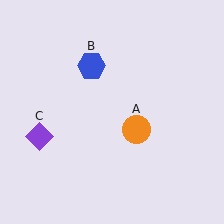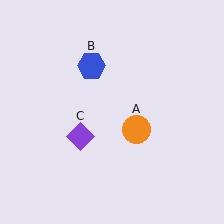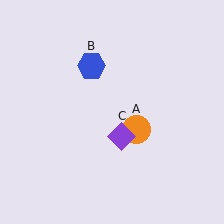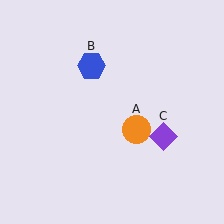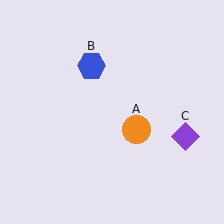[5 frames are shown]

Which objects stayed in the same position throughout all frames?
Orange circle (object A) and blue hexagon (object B) remained stationary.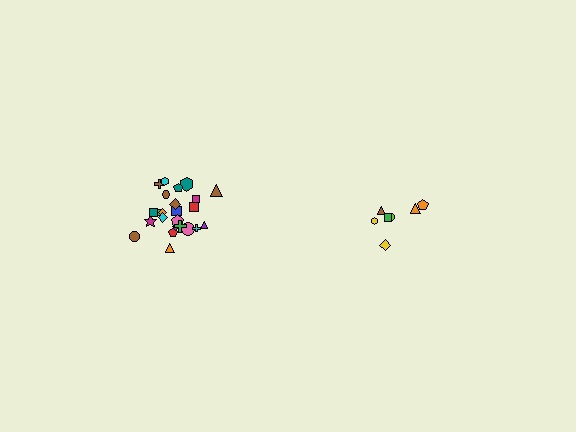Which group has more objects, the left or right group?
The left group.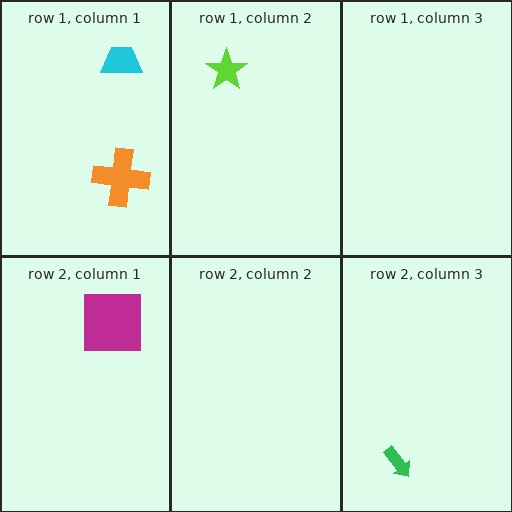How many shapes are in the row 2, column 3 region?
1.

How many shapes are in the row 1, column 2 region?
1.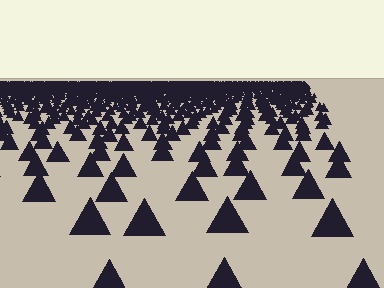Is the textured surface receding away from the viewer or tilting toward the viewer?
The surface is receding away from the viewer. Texture elements get smaller and denser toward the top.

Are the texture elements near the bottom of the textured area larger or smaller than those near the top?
Larger. Near the bottom, elements are closer to the viewer and appear at a bigger on-screen size.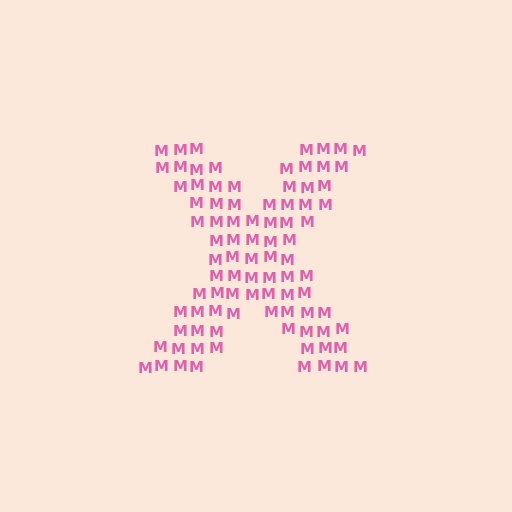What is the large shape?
The large shape is the letter X.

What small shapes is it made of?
It is made of small letter M's.